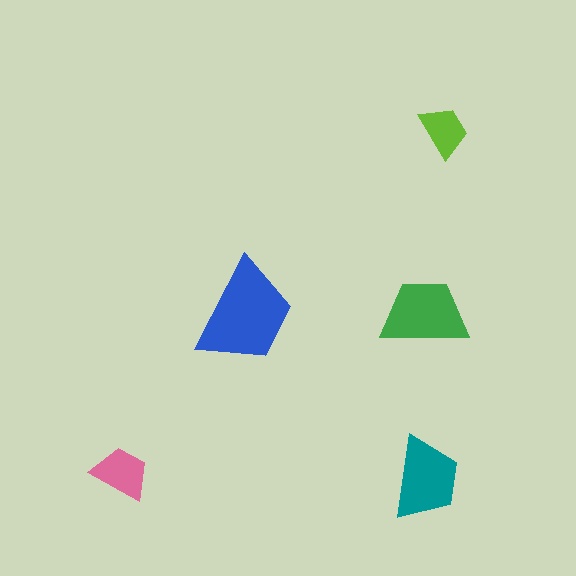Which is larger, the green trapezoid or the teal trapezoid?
The green one.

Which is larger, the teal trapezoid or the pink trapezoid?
The teal one.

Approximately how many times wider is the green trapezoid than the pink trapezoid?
About 1.5 times wider.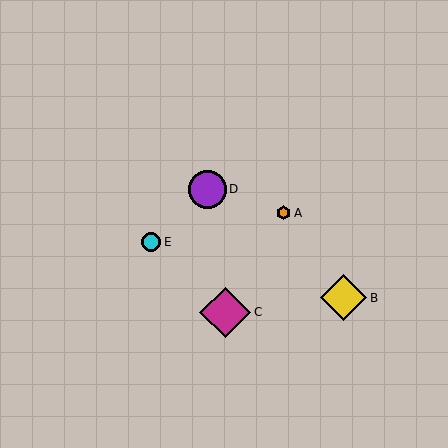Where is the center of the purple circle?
The center of the purple circle is at (207, 189).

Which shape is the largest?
The magenta diamond (labeled C) is the largest.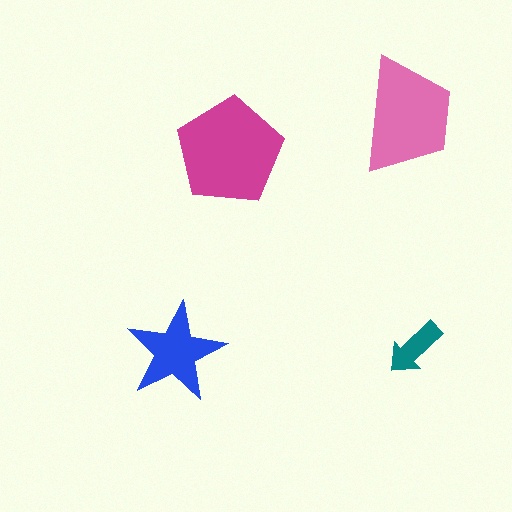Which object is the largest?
The magenta pentagon.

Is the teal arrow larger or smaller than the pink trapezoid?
Smaller.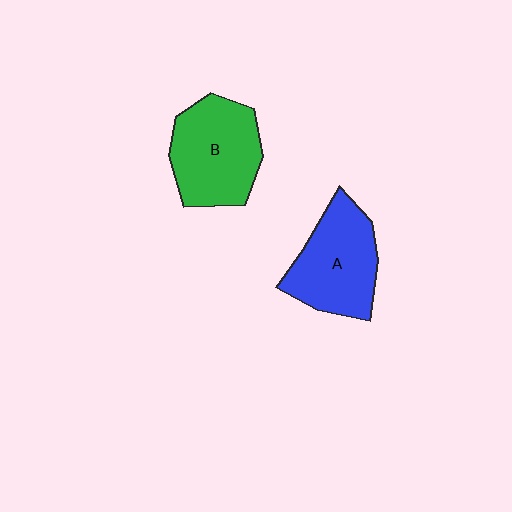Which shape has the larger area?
Shape B (green).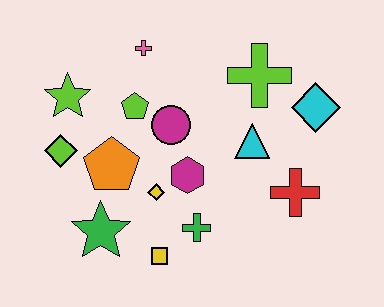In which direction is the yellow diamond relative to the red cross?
The yellow diamond is to the left of the red cross.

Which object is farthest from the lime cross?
The green star is farthest from the lime cross.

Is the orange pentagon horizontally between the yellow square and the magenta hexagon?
No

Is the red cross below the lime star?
Yes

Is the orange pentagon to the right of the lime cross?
No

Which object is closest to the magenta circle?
The lime pentagon is closest to the magenta circle.